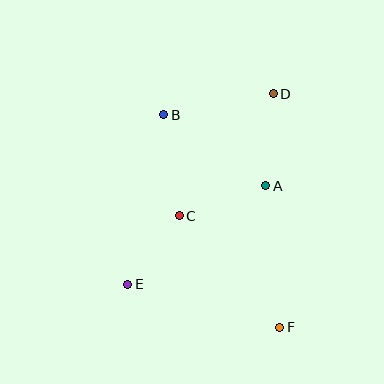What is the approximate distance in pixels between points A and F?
The distance between A and F is approximately 142 pixels.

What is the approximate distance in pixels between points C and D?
The distance between C and D is approximately 154 pixels.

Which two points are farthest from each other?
Points B and F are farthest from each other.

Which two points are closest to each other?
Points C and E are closest to each other.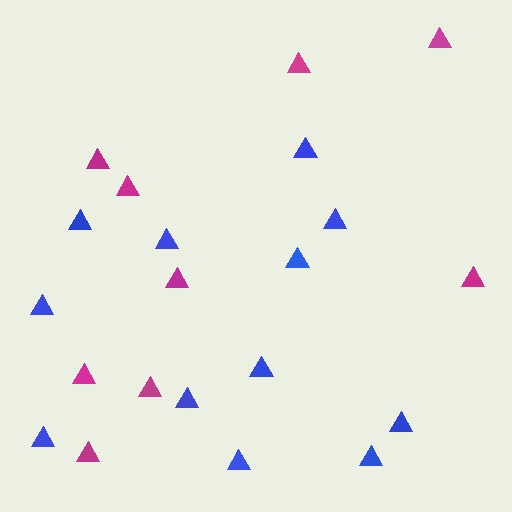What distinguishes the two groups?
There are 2 groups: one group of magenta triangles (9) and one group of blue triangles (12).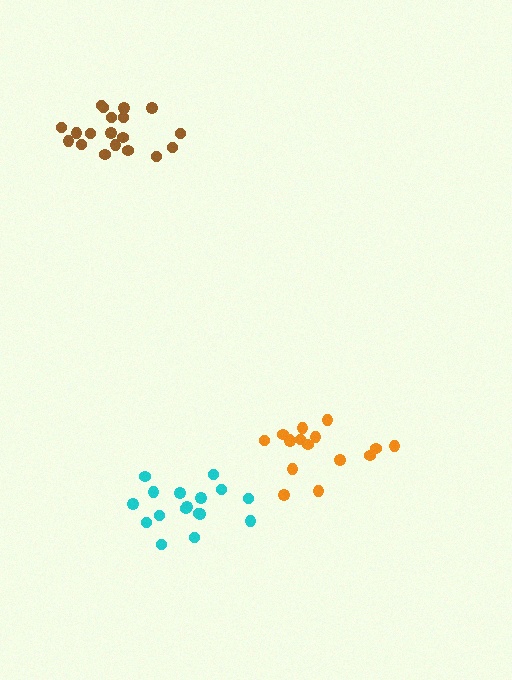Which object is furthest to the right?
The orange cluster is rightmost.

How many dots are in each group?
Group 1: 16 dots, Group 2: 19 dots, Group 3: 17 dots (52 total).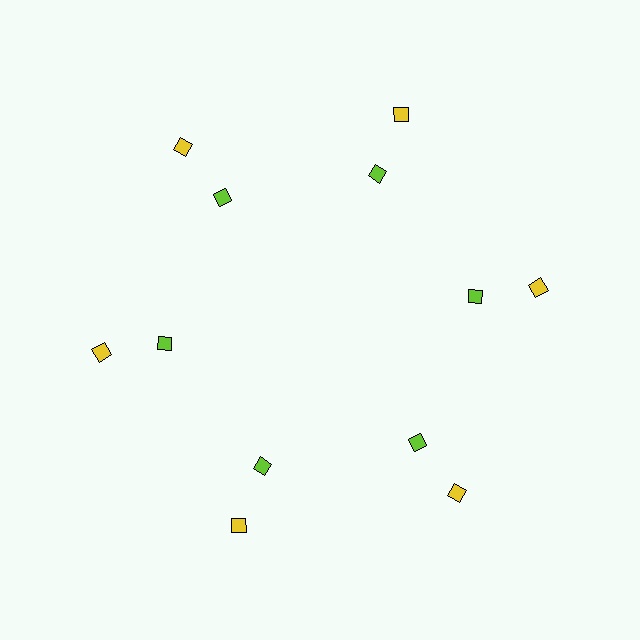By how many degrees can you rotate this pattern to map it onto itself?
The pattern maps onto itself every 60 degrees of rotation.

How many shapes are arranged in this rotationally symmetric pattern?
There are 12 shapes, arranged in 6 groups of 2.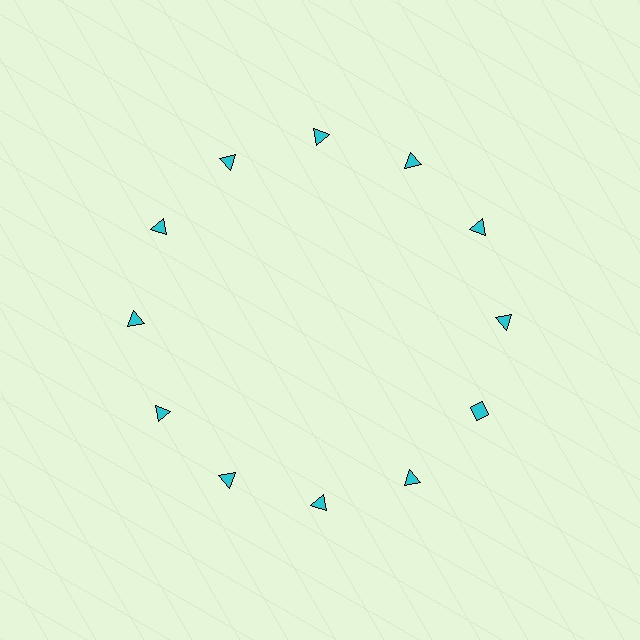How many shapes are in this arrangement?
There are 12 shapes arranged in a ring pattern.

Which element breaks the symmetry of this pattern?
The cyan diamond at roughly the 4 o'clock position breaks the symmetry. All other shapes are cyan triangles.